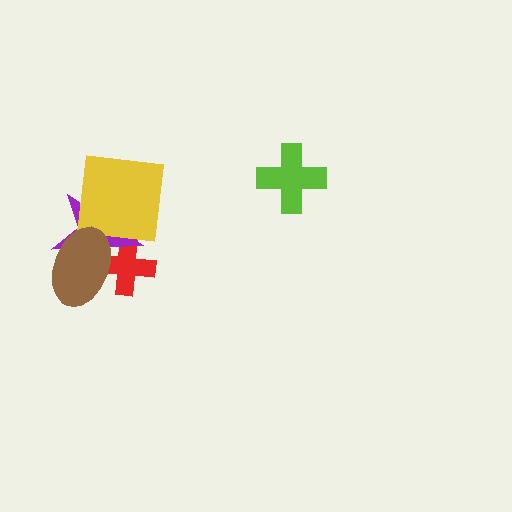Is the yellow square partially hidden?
No, no other shape covers it.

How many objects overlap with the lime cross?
0 objects overlap with the lime cross.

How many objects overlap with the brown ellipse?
2 objects overlap with the brown ellipse.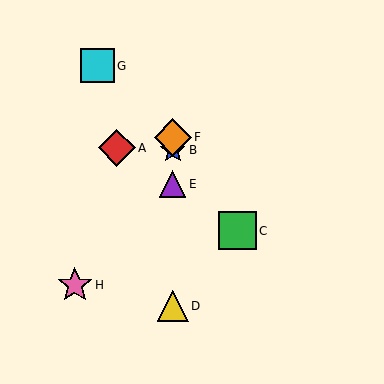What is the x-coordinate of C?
Object C is at x≈237.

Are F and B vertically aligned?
Yes, both are at x≈173.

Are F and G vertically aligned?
No, F is at x≈173 and G is at x≈97.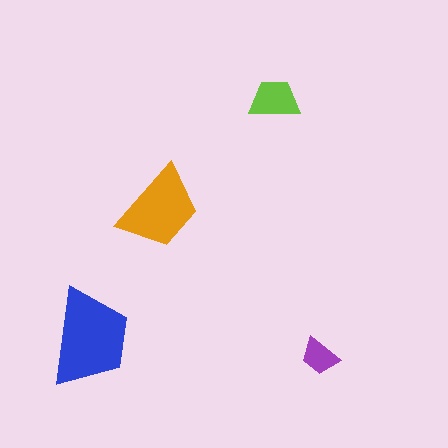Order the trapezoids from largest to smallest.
the blue one, the orange one, the lime one, the purple one.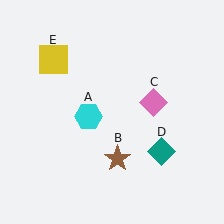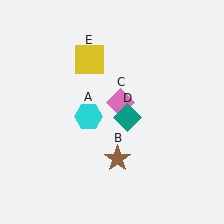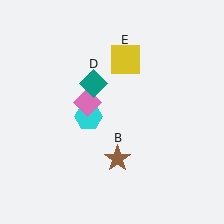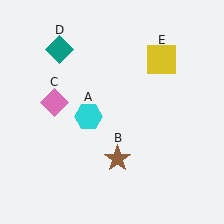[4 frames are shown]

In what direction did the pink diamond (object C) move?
The pink diamond (object C) moved left.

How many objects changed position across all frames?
3 objects changed position: pink diamond (object C), teal diamond (object D), yellow square (object E).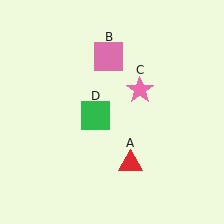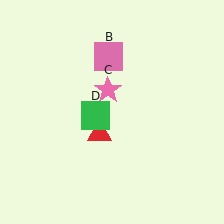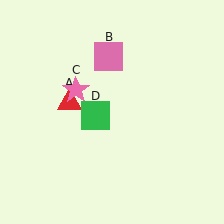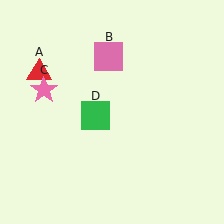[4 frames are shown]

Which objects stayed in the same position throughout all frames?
Pink square (object B) and green square (object D) remained stationary.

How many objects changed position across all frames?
2 objects changed position: red triangle (object A), pink star (object C).